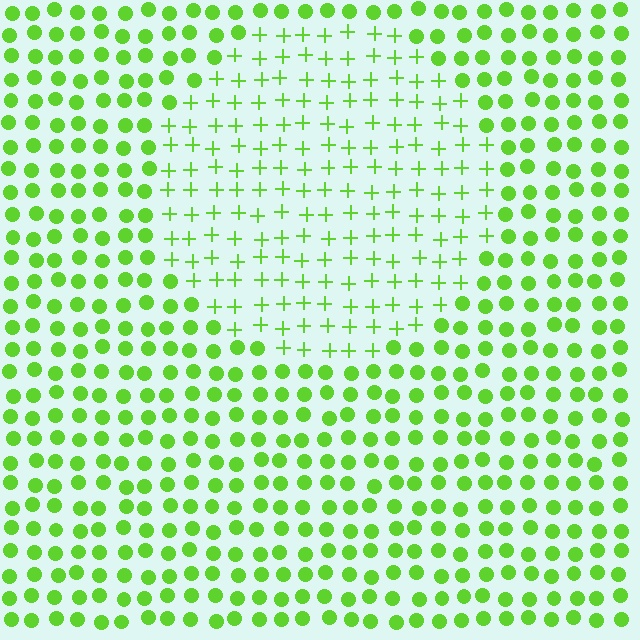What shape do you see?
I see a circle.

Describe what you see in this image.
The image is filled with small lime elements arranged in a uniform grid. A circle-shaped region contains plus signs, while the surrounding area contains circles. The boundary is defined purely by the change in element shape.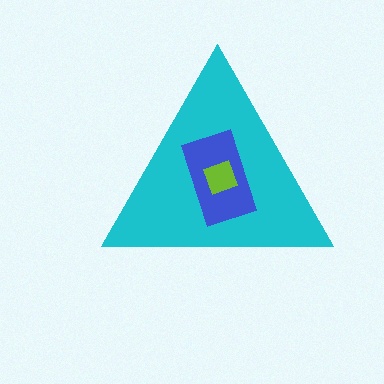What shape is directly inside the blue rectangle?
The lime diamond.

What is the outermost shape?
The cyan triangle.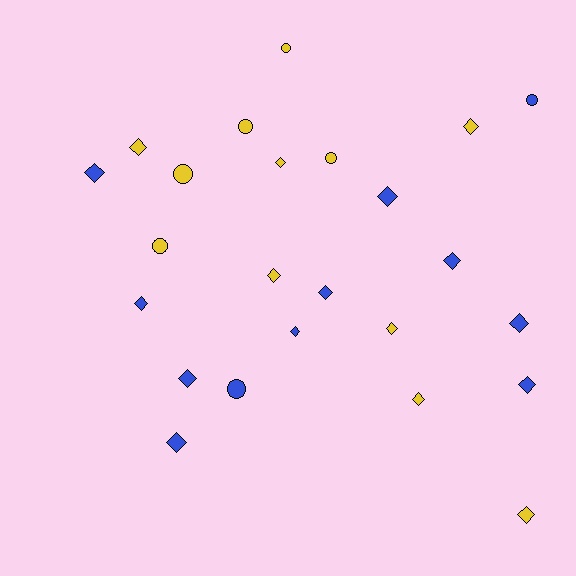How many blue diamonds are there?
There are 10 blue diamonds.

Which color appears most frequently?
Yellow, with 12 objects.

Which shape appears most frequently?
Diamond, with 17 objects.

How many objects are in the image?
There are 24 objects.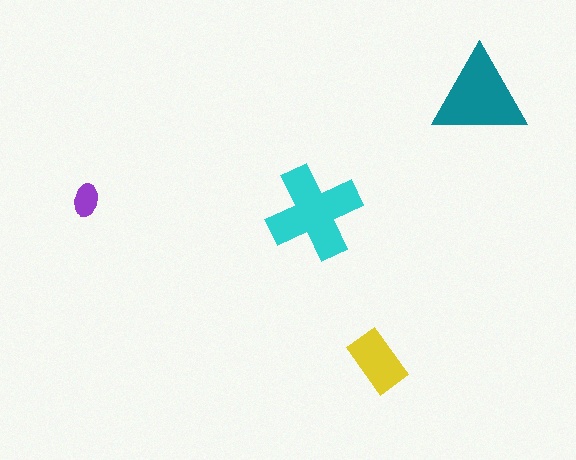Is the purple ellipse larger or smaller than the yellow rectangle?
Smaller.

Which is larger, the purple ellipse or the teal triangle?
The teal triangle.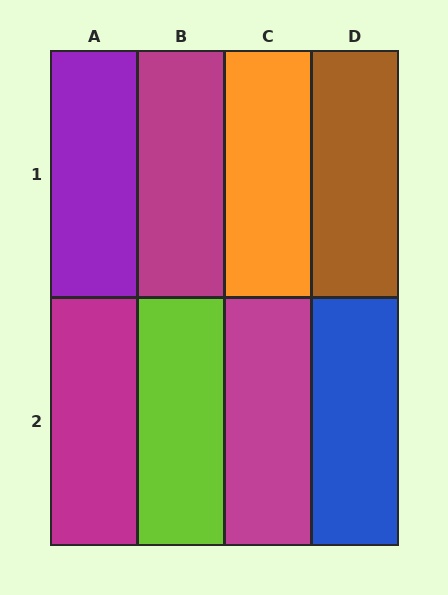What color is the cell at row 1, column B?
Magenta.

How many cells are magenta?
3 cells are magenta.